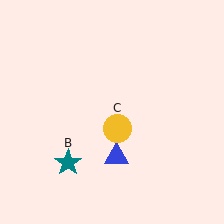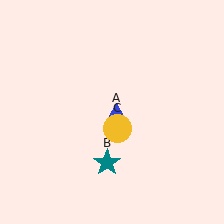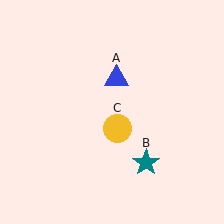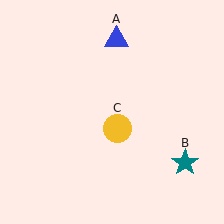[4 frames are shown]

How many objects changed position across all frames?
2 objects changed position: blue triangle (object A), teal star (object B).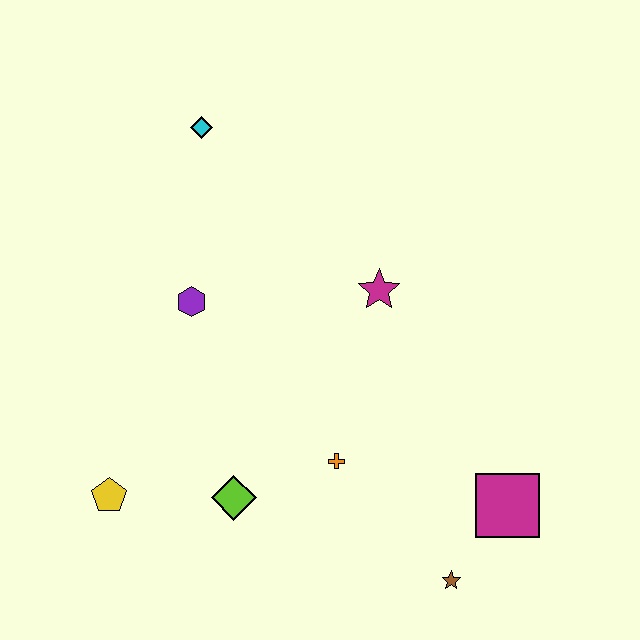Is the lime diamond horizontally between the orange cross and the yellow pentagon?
Yes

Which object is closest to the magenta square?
The brown star is closest to the magenta square.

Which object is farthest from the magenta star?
The yellow pentagon is farthest from the magenta star.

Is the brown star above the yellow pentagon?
No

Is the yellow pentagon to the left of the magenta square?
Yes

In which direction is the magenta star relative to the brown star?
The magenta star is above the brown star.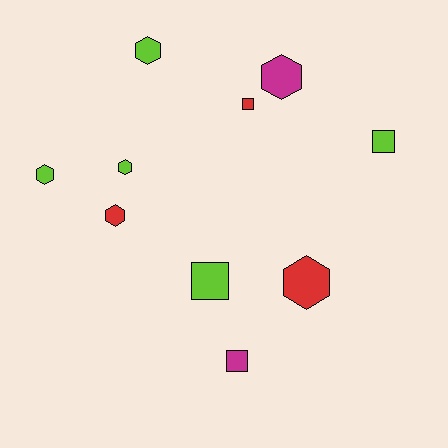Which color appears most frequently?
Lime, with 5 objects.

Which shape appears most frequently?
Hexagon, with 6 objects.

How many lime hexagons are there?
There are 3 lime hexagons.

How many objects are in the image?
There are 10 objects.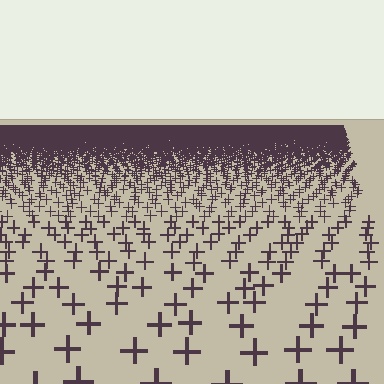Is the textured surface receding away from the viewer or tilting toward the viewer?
The surface is receding away from the viewer. Texture elements get smaller and denser toward the top.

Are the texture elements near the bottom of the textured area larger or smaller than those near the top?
Larger. Near the bottom, elements are closer to the viewer and appear at a bigger on-screen size.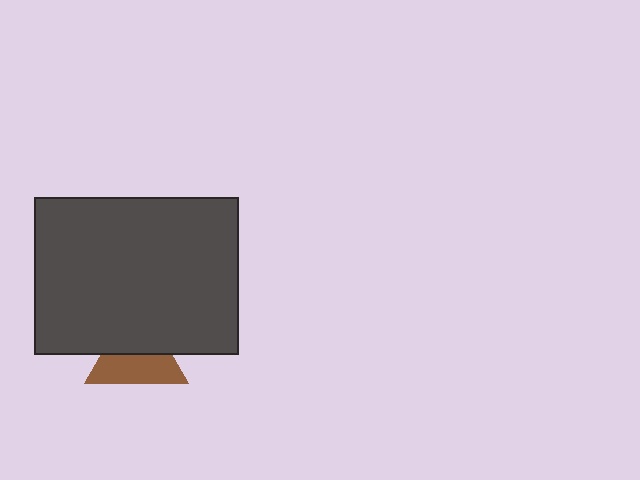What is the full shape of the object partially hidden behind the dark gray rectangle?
The partially hidden object is a brown triangle.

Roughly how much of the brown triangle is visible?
About half of it is visible (roughly 52%).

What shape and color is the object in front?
The object in front is a dark gray rectangle.